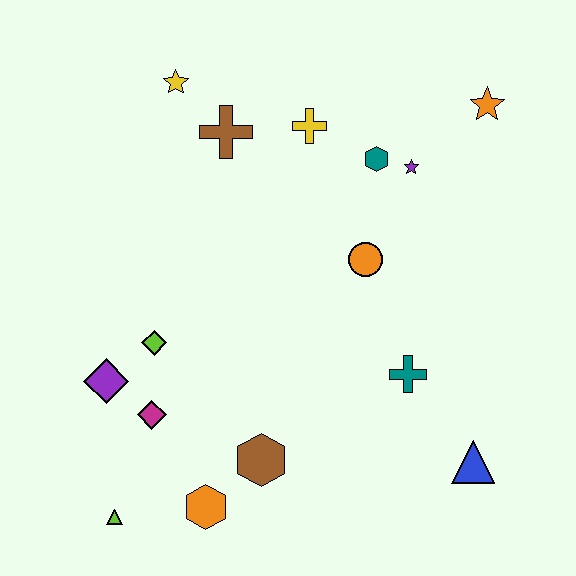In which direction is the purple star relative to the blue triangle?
The purple star is above the blue triangle.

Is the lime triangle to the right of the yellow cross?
No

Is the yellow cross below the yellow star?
Yes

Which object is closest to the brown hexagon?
The orange hexagon is closest to the brown hexagon.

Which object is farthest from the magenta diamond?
The orange star is farthest from the magenta diamond.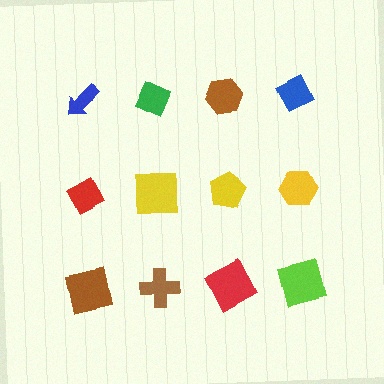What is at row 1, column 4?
A blue diamond.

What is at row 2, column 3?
A yellow pentagon.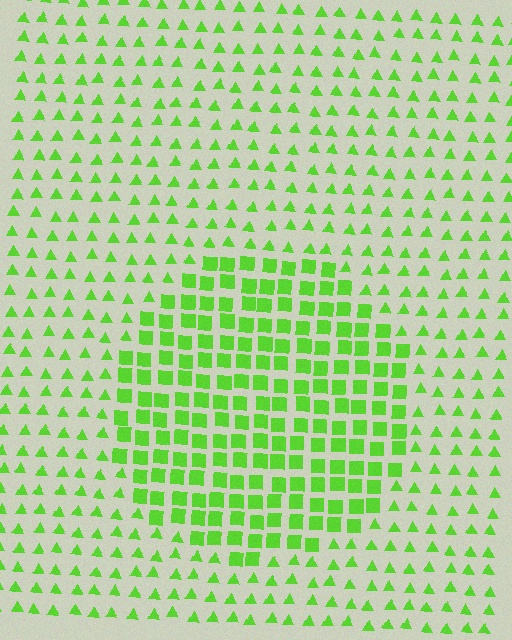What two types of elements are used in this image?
The image uses squares inside the circle region and triangles outside it.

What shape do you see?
I see a circle.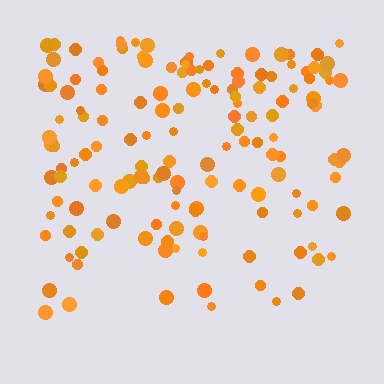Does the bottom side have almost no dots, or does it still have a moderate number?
Still a moderate number, just noticeably fewer than the top.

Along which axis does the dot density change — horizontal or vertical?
Vertical.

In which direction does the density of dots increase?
From bottom to top, with the top side densest.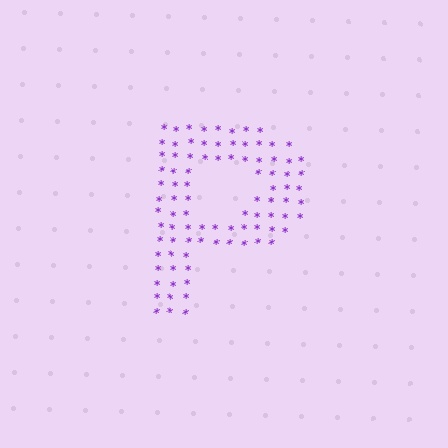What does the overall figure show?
The overall figure shows the letter P.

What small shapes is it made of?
It is made of small asterisks.